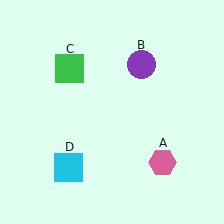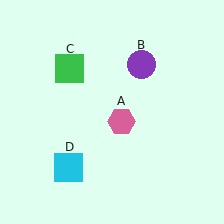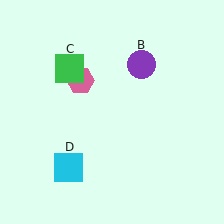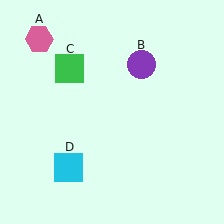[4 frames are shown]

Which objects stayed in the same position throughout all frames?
Purple circle (object B) and green square (object C) and cyan square (object D) remained stationary.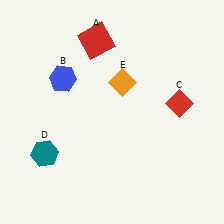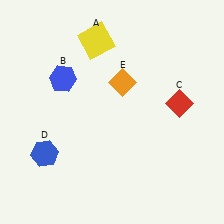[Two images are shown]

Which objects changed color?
A changed from red to yellow. D changed from teal to blue.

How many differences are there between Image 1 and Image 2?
There are 2 differences between the two images.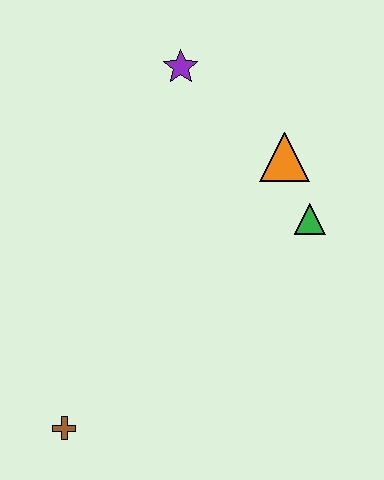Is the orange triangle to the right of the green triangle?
No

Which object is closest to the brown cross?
The green triangle is closest to the brown cross.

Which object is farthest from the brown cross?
The purple star is farthest from the brown cross.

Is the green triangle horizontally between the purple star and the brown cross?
No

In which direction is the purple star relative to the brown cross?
The purple star is above the brown cross.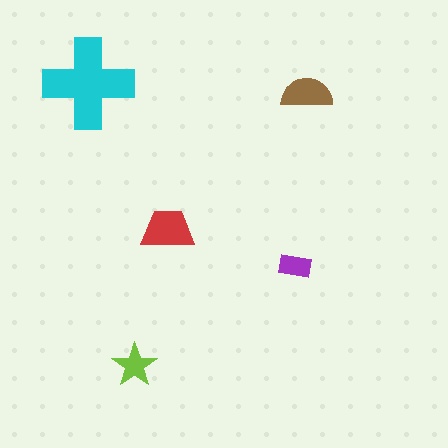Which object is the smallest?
The purple rectangle.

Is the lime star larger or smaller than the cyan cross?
Smaller.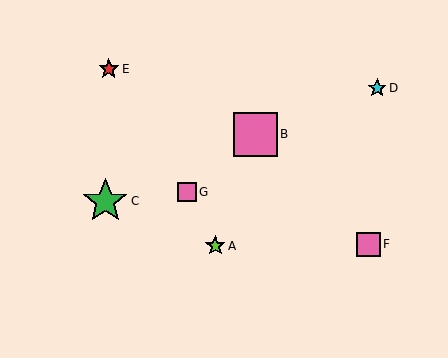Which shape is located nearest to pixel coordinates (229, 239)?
The lime star (labeled A) at (215, 246) is nearest to that location.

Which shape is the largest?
The green star (labeled C) is the largest.